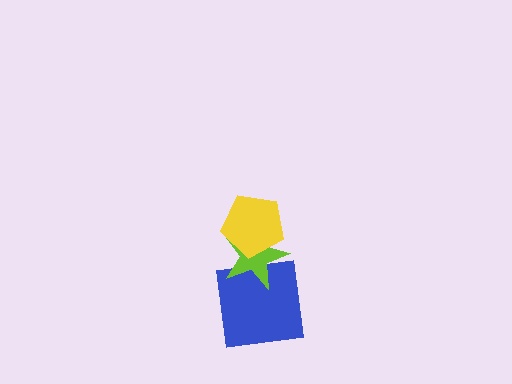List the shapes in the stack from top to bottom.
From top to bottom: the yellow pentagon, the lime star, the blue square.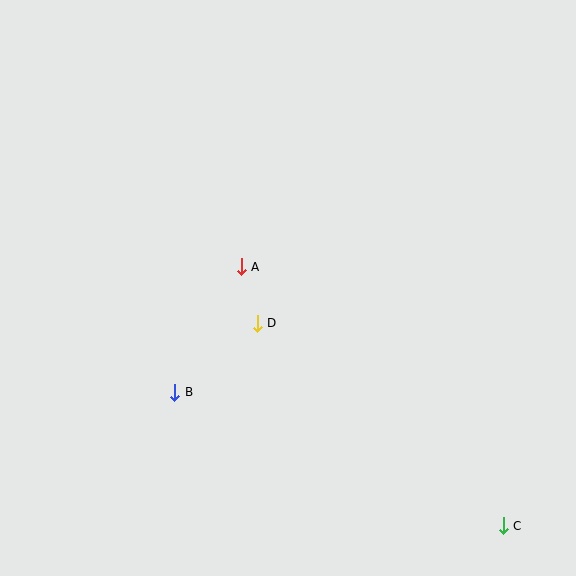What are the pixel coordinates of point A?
Point A is at (241, 267).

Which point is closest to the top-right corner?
Point A is closest to the top-right corner.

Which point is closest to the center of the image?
Point D at (257, 323) is closest to the center.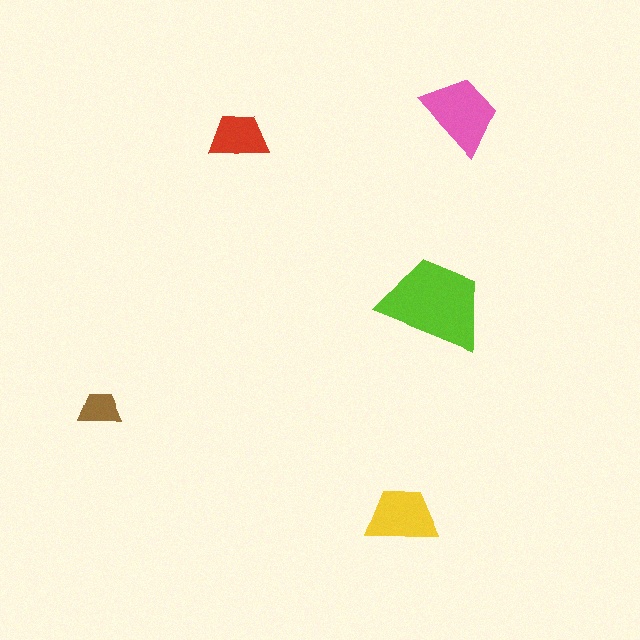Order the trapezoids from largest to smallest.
the lime one, the pink one, the yellow one, the red one, the brown one.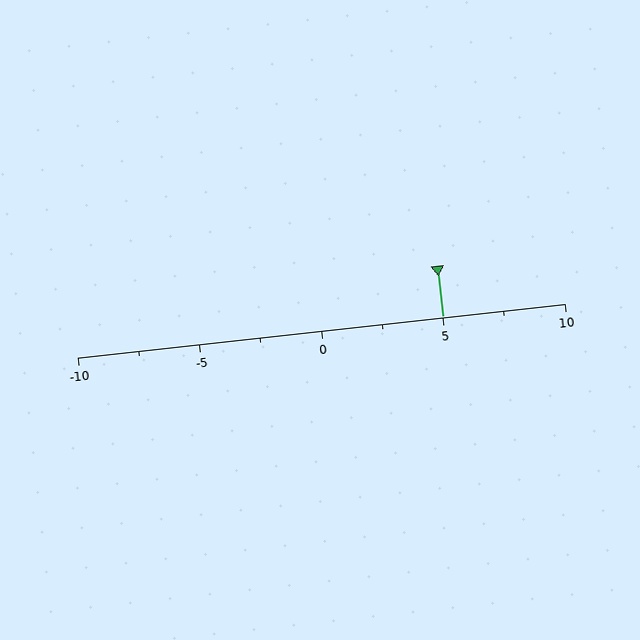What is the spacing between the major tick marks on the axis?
The major ticks are spaced 5 apart.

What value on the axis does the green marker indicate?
The marker indicates approximately 5.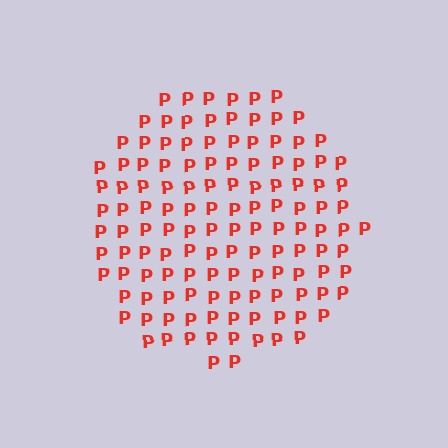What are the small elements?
The small elements are letter P's.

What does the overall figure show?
The overall figure shows a circle.